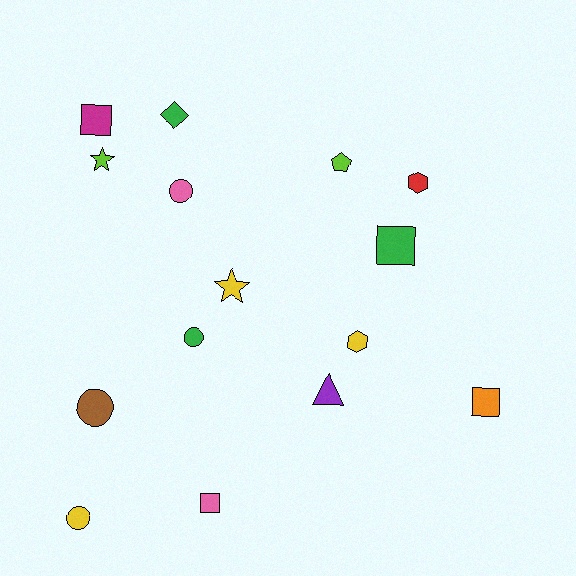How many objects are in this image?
There are 15 objects.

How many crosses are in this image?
There are no crosses.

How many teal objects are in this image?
There are no teal objects.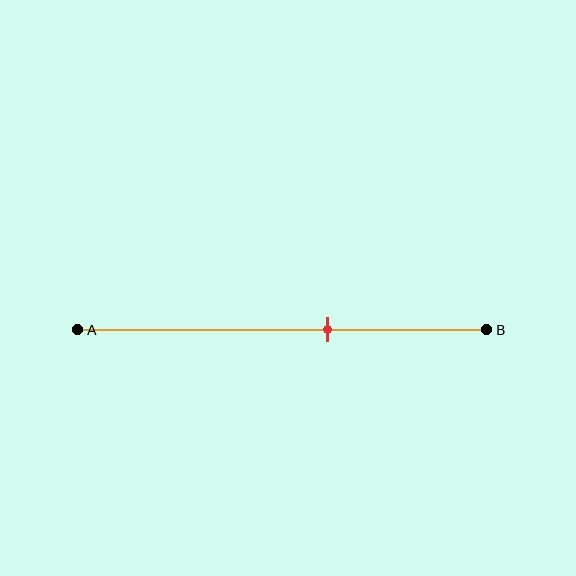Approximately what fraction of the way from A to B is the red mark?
The red mark is approximately 60% of the way from A to B.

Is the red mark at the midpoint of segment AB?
No, the mark is at about 60% from A, not at the 50% midpoint.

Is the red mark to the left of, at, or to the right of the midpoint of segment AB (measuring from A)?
The red mark is to the right of the midpoint of segment AB.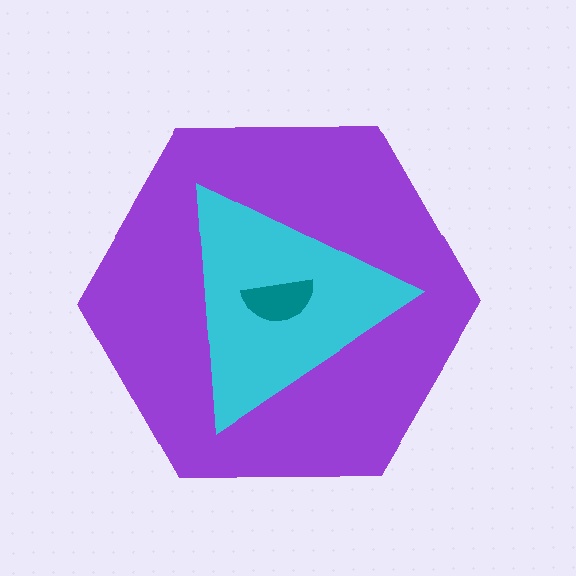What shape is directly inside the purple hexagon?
The cyan triangle.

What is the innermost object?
The teal semicircle.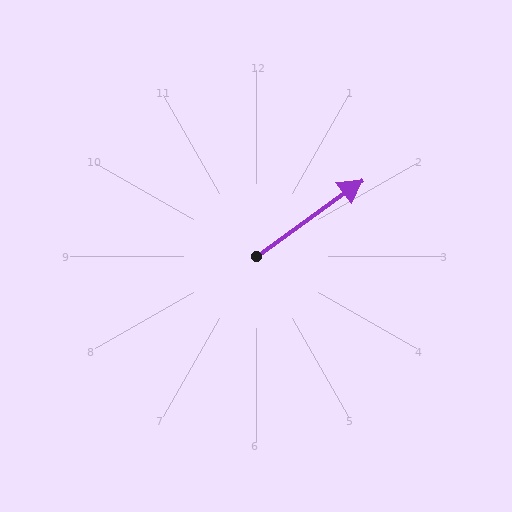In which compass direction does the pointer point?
Northeast.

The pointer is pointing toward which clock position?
Roughly 2 o'clock.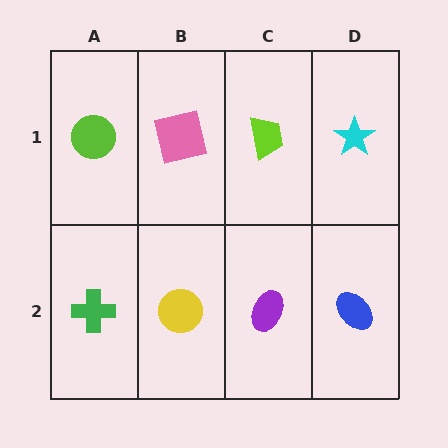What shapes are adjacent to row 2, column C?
A lime trapezoid (row 1, column C), a yellow circle (row 2, column B), a blue ellipse (row 2, column D).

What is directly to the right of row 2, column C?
A blue ellipse.